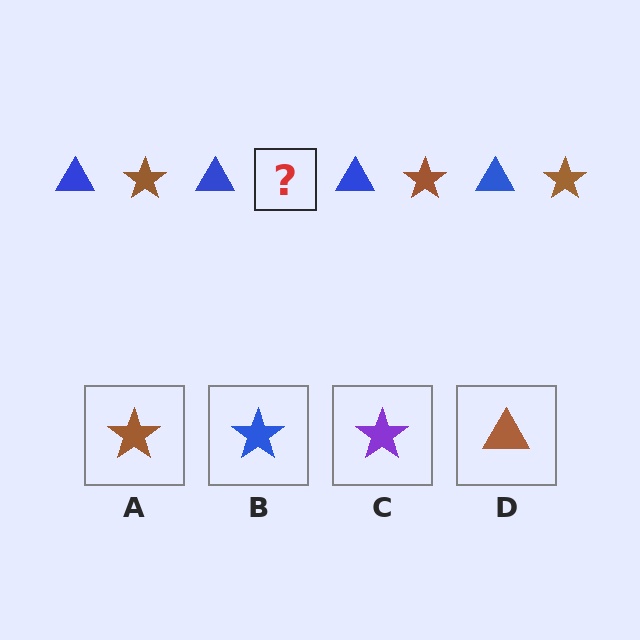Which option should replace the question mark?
Option A.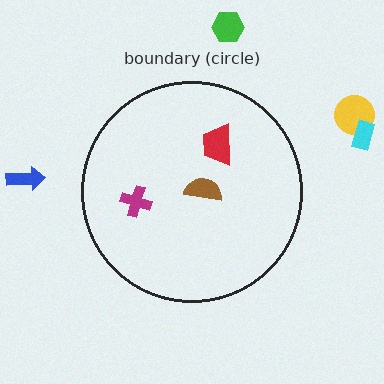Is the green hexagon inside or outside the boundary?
Outside.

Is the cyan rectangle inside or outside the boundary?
Outside.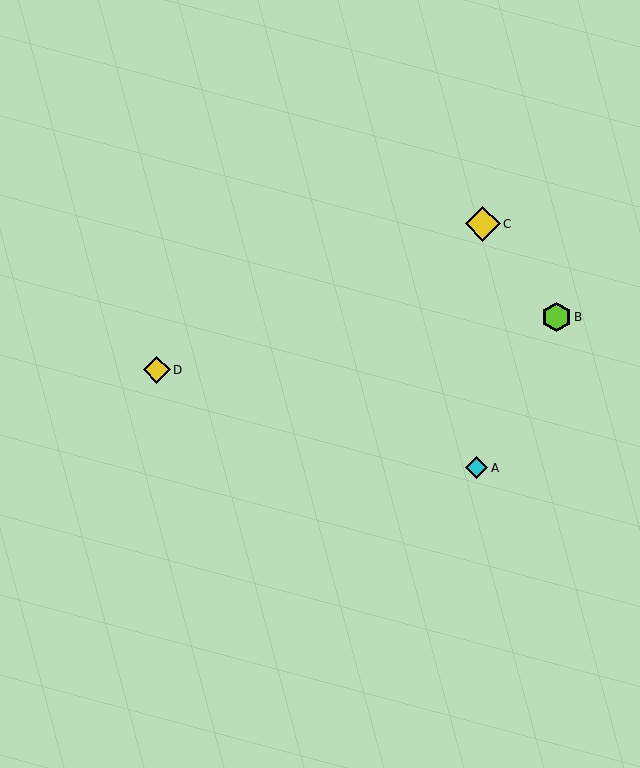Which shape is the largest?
The yellow diamond (labeled C) is the largest.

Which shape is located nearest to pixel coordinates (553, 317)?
The lime hexagon (labeled B) at (557, 317) is nearest to that location.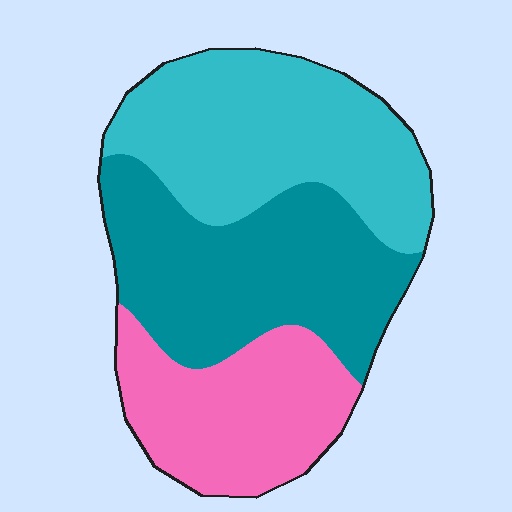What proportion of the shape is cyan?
Cyan covers around 35% of the shape.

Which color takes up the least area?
Pink, at roughly 25%.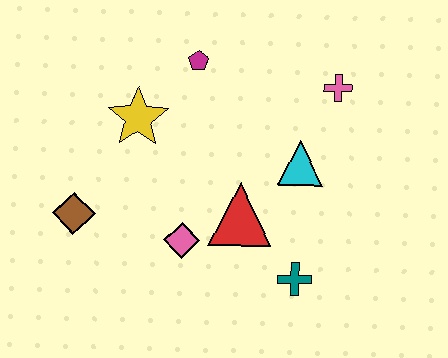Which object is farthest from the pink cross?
The brown diamond is farthest from the pink cross.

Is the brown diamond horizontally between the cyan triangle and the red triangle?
No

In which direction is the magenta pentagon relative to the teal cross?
The magenta pentagon is above the teal cross.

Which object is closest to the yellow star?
The magenta pentagon is closest to the yellow star.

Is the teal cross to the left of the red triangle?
No